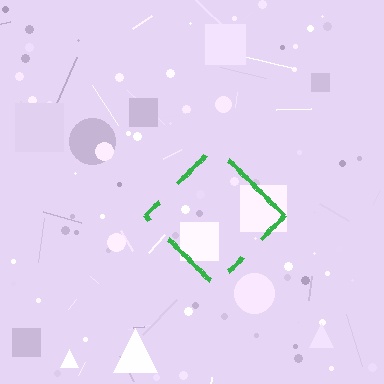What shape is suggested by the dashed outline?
The dashed outline suggests a diamond.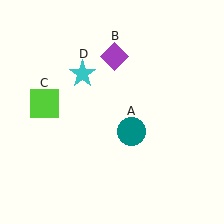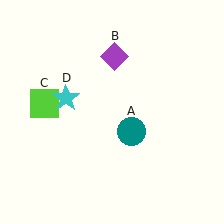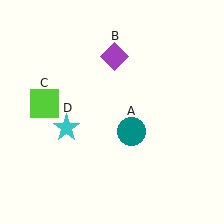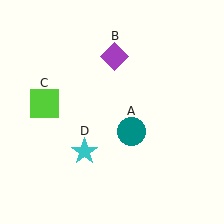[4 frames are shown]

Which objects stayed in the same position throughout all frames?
Teal circle (object A) and purple diamond (object B) and lime square (object C) remained stationary.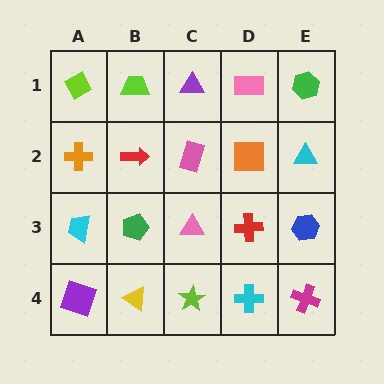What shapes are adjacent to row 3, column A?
An orange cross (row 2, column A), a purple square (row 4, column A), a green pentagon (row 3, column B).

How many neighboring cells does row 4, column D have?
3.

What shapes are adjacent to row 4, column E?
A blue hexagon (row 3, column E), a cyan cross (row 4, column D).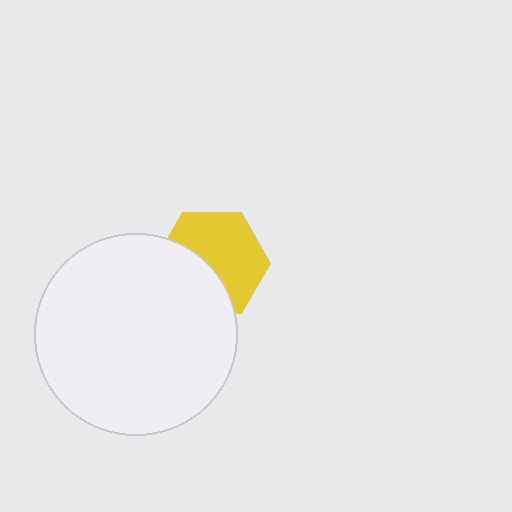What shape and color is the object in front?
The object in front is a white circle.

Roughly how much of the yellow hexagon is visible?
About half of it is visible (roughly 59%).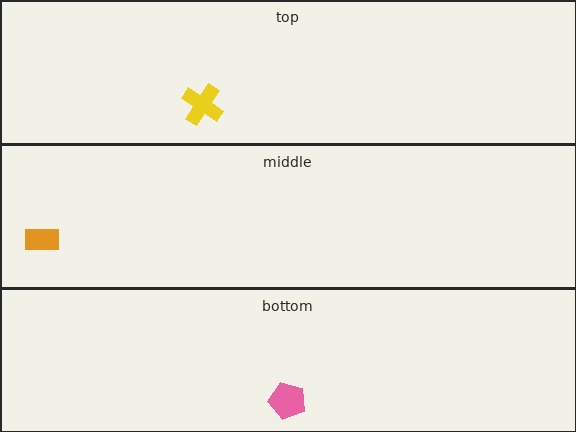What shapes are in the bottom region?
The pink pentagon.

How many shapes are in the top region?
1.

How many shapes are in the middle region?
1.